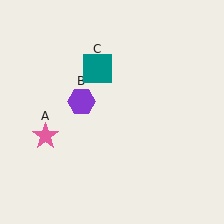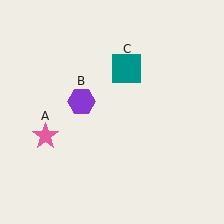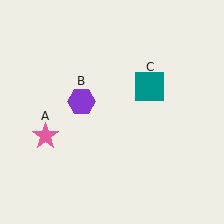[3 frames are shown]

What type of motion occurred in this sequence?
The teal square (object C) rotated clockwise around the center of the scene.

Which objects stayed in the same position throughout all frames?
Pink star (object A) and purple hexagon (object B) remained stationary.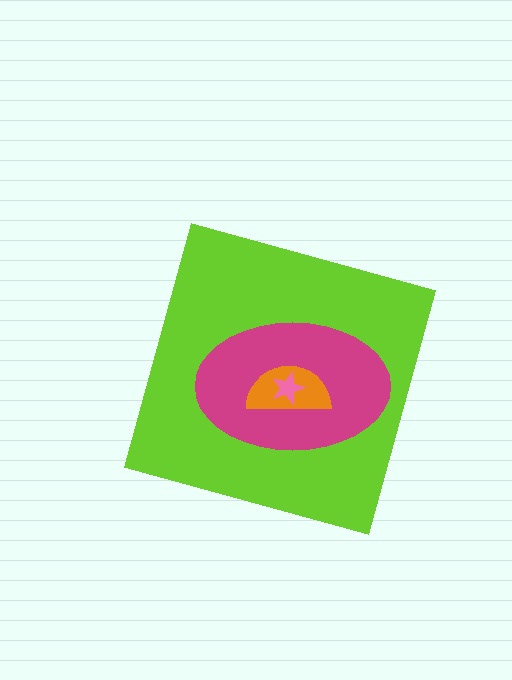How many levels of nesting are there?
4.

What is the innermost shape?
The pink star.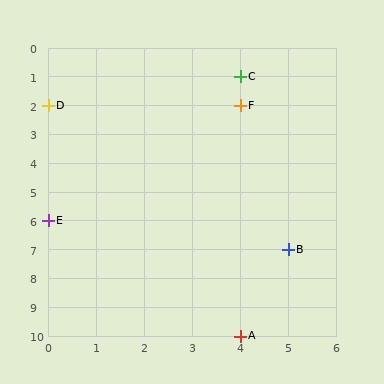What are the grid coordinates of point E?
Point E is at grid coordinates (0, 6).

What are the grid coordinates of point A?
Point A is at grid coordinates (4, 10).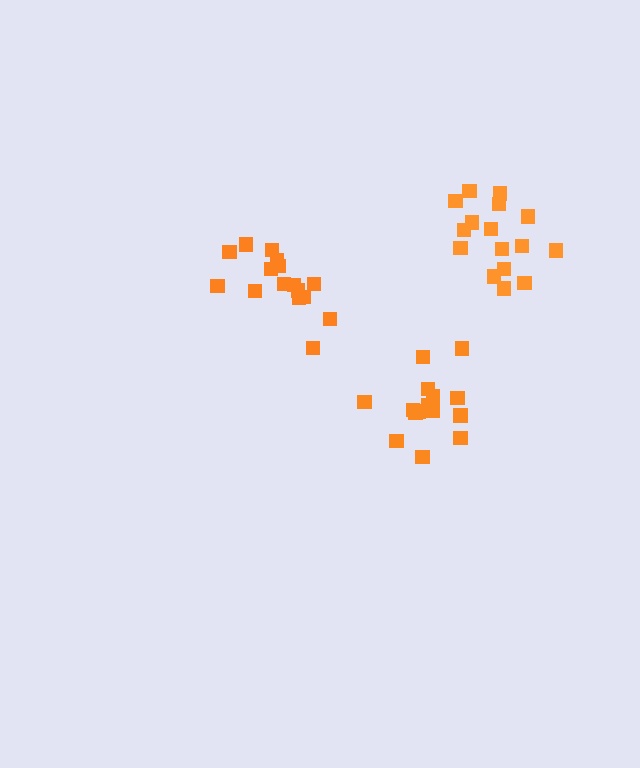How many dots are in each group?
Group 1: 16 dots, Group 2: 16 dots, Group 3: 16 dots (48 total).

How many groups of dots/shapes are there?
There are 3 groups.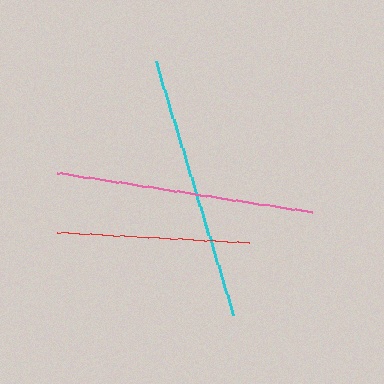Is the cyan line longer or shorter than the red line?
The cyan line is longer than the red line.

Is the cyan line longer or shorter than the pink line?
The cyan line is longer than the pink line.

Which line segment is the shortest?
The red line is the shortest at approximately 191 pixels.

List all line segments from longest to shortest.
From longest to shortest: cyan, pink, red.